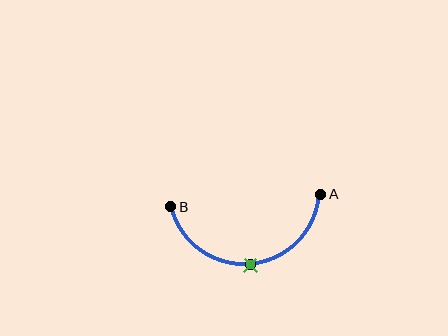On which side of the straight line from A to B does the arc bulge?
The arc bulges below the straight line connecting A and B.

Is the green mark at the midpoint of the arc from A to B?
Yes. The green mark lies on the arc at equal arc-length from both A and B — it is the arc midpoint.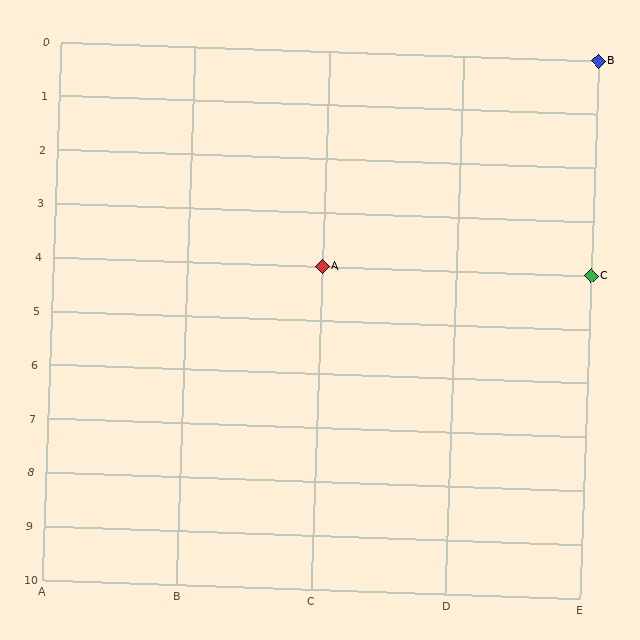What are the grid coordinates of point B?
Point B is at grid coordinates (E, 0).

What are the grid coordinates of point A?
Point A is at grid coordinates (C, 4).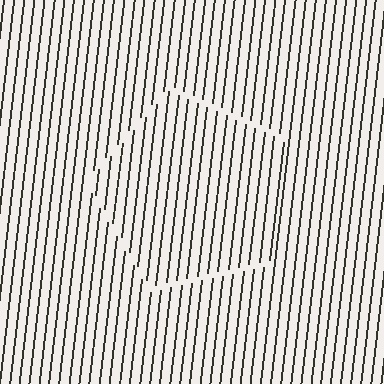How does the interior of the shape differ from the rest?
The interior of the shape contains the same grating, shifted by half a period — the contour is defined by the phase discontinuity where line-ends from the inner and outer gratings abut.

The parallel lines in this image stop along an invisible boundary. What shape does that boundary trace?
An illusory pentagon. The interior of the shape contains the same grating, shifted by half a period — the contour is defined by the phase discontinuity where line-ends from the inner and outer gratings abut.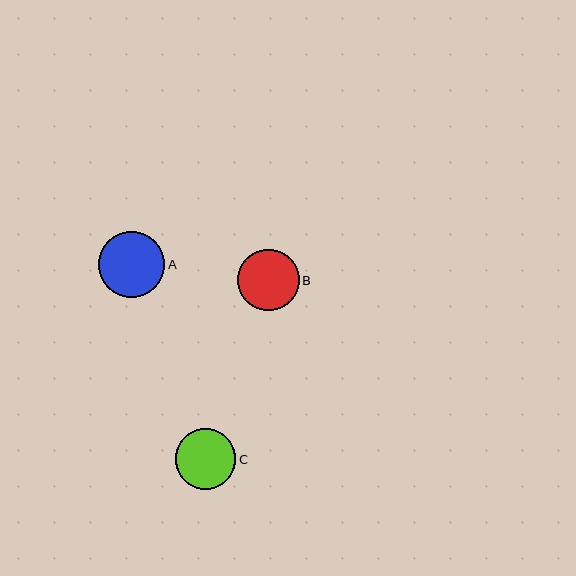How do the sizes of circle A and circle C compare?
Circle A and circle C are approximately the same size.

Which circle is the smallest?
Circle C is the smallest with a size of approximately 61 pixels.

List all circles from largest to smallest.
From largest to smallest: A, B, C.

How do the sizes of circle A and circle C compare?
Circle A and circle C are approximately the same size.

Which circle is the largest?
Circle A is the largest with a size of approximately 66 pixels.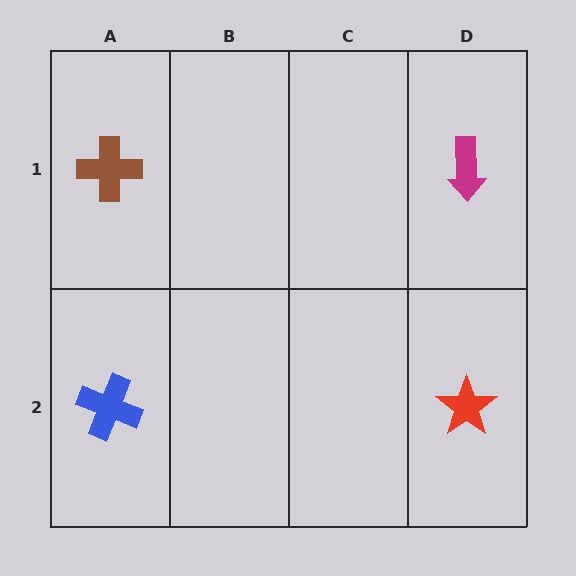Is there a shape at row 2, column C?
No, that cell is empty.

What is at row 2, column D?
A red star.